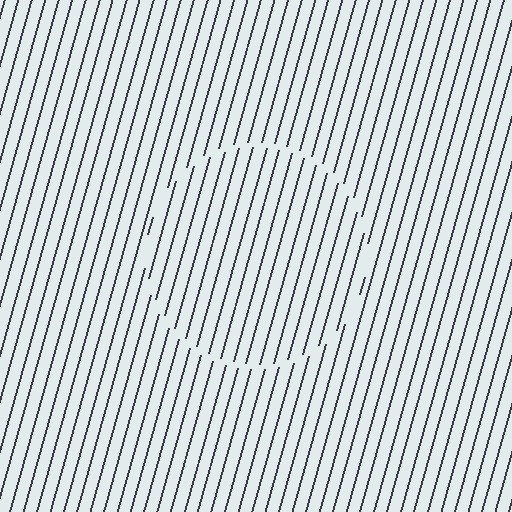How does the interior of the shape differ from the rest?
The interior of the shape contains the same grating, shifted by half a period — the contour is defined by the phase discontinuity where line-ends from the inner and outer gratings abut.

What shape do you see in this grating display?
An illusory circle. The interior of the shape contains the same grating, shifted by half a period — the contour is defined by the phase discontinuity where line-ends from the inner and outer gratings abut.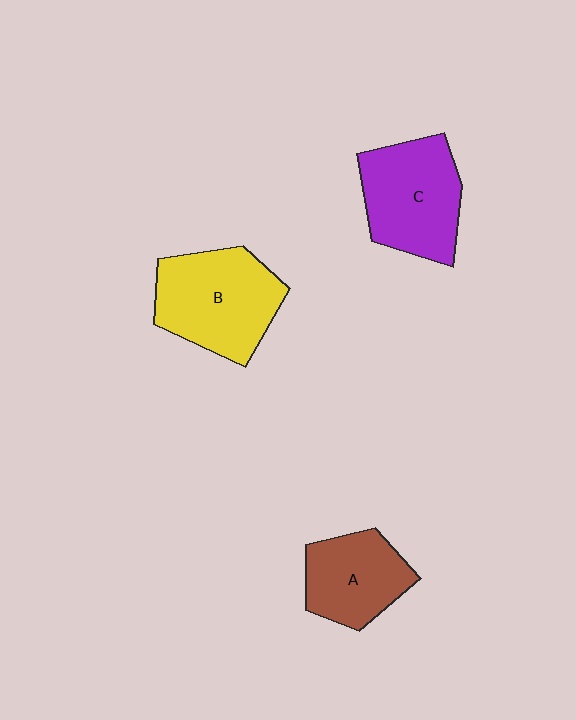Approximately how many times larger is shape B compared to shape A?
Approximately 1.4 times.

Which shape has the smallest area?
Shape A (brown).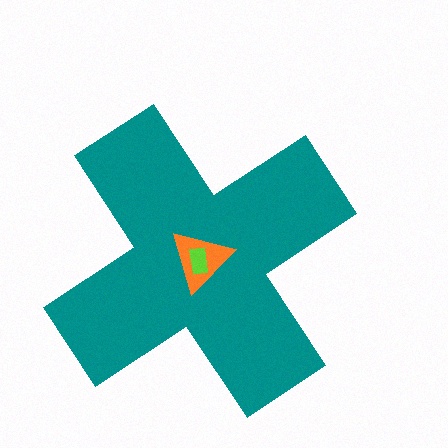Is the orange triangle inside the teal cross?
Yes.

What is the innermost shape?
The lime rectangle.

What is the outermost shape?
The teal cross.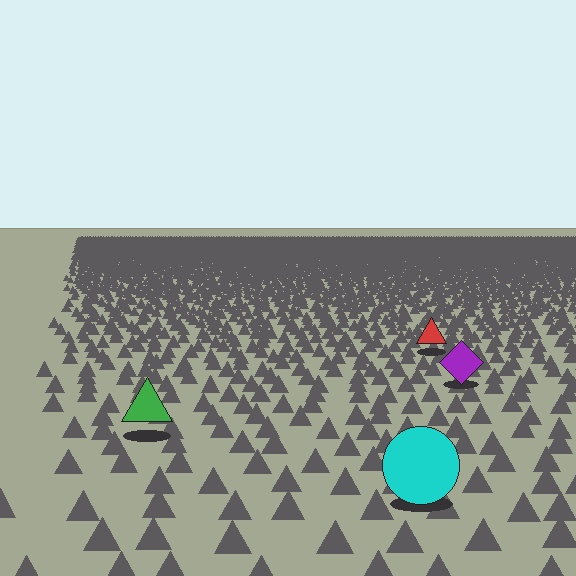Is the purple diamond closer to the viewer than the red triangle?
Yes. The purple diamond is closer — you can tell from the texture gradient: the ground texture is coarser near it.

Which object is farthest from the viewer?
The red triangle is farthest from the viewer. It appears smaller and the ground texture around it is denser.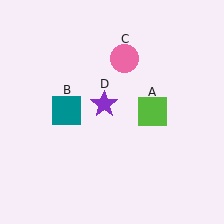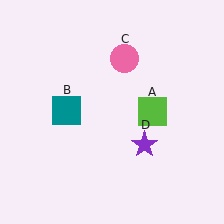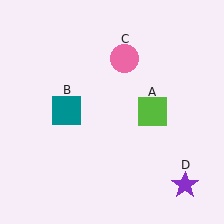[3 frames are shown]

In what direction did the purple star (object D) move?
The purple star (object D) moved down and to the right.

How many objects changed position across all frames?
1 object changed position: purple star (object D).